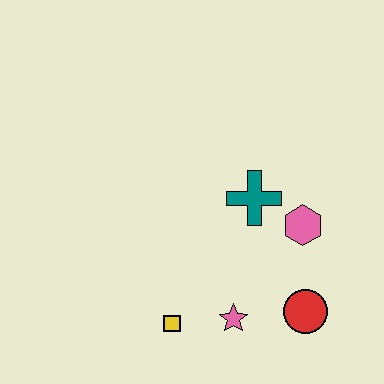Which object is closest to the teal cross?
The pink hexagon is closest to the teal cross.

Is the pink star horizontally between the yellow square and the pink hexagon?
Yes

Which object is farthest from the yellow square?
The pink hexagon is farthest from the yellow square.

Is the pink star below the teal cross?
Yes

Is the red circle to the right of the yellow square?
Yes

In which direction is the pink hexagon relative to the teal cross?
The pink hexagon is to the right of the teal cross.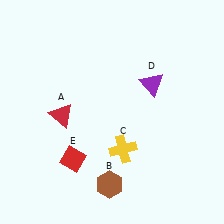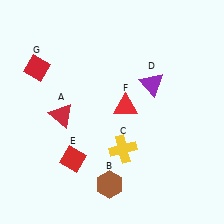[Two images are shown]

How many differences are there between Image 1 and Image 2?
There are 2 differences between the two images.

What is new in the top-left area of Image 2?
A red diamond (G) was added in the top-left area of Image 2.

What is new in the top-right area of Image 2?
A red triangle (F) was added in the top-right area of Image 2.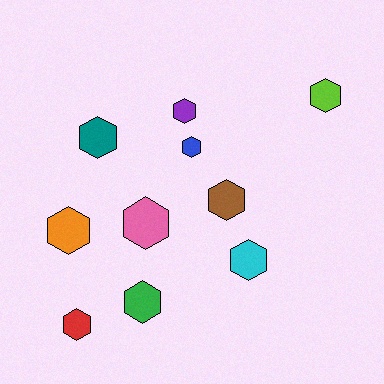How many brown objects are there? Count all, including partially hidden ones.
There is 1 brown object.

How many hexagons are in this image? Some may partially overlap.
There are 10 hexagons.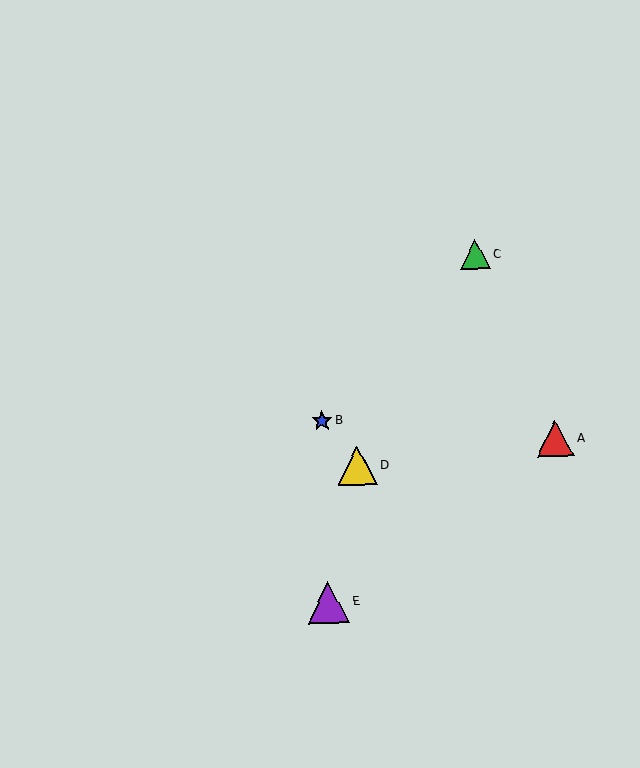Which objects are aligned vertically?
Objects B, E are aligned vertically.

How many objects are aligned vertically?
2 objects (B, E) are aligned vertically.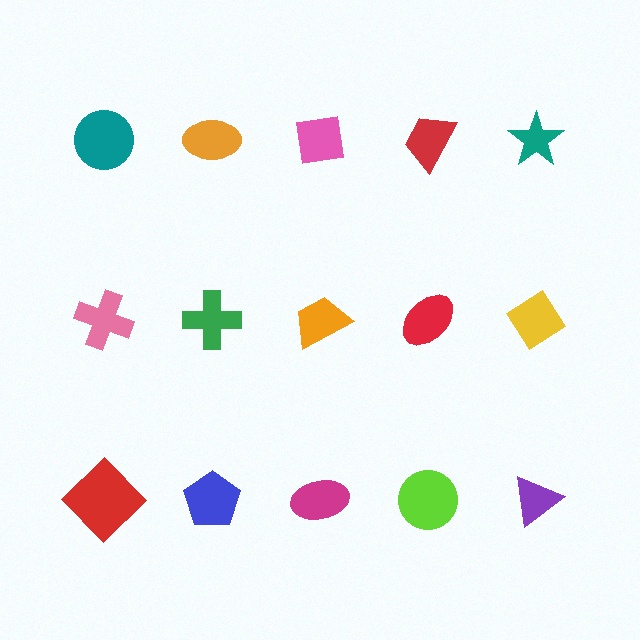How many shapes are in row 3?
5 shapes.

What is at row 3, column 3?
A magenta ellipse.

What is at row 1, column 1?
A teal circle.